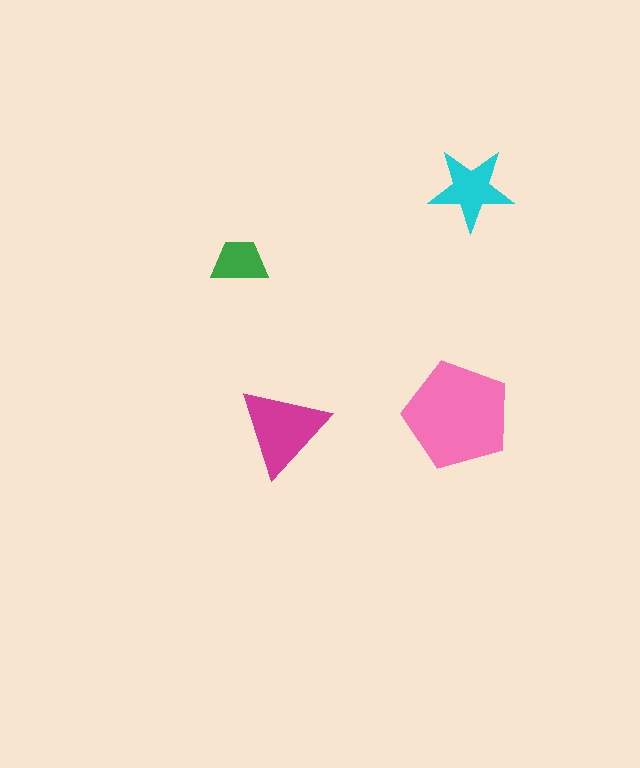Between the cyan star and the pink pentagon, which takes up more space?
The pink pentagon.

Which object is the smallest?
The green trapezoid.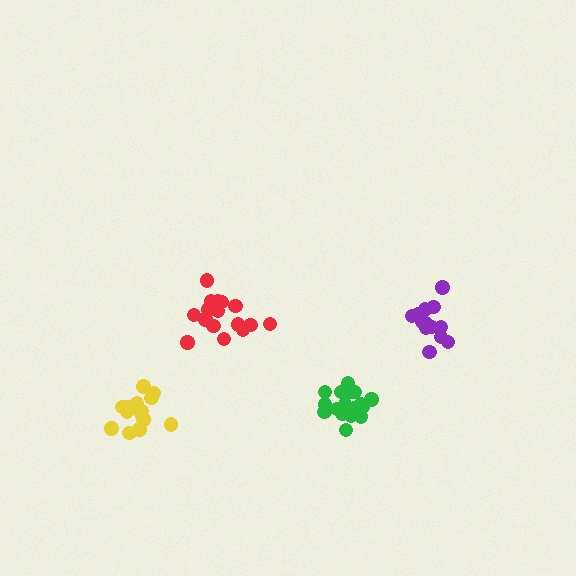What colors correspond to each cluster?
The clusters are colored: red, purple, yellow, green.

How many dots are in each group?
Group 1: 16 dots, Group 2: 13 dots, Group 3: 16 dots, Group 4: 19 dots (64 total).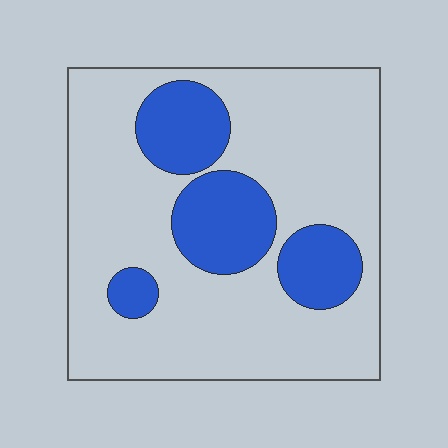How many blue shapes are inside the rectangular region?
4.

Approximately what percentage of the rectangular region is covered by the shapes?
Approximately 25%.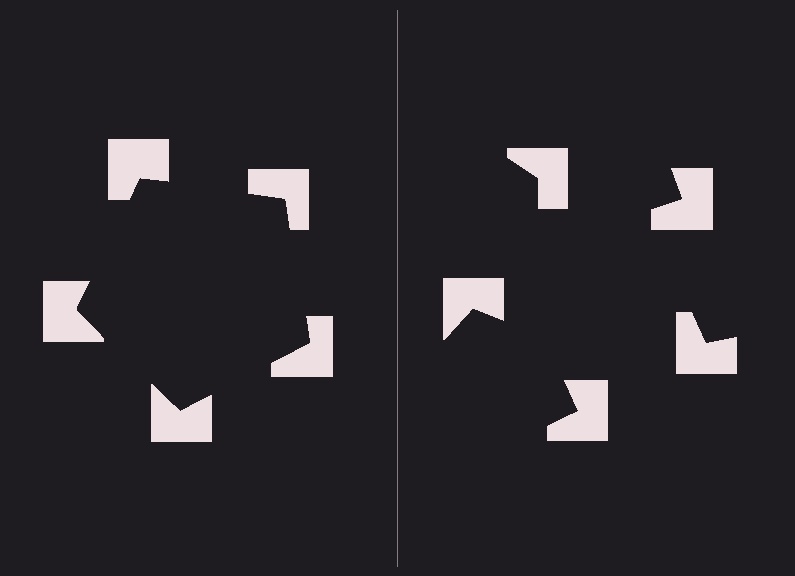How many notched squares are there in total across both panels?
10 — 5 on each side.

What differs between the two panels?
The notched squares are positioned identically on both sides; only the wedge orientations differ. On the left they align to a pentagon; on the right they are misaligned.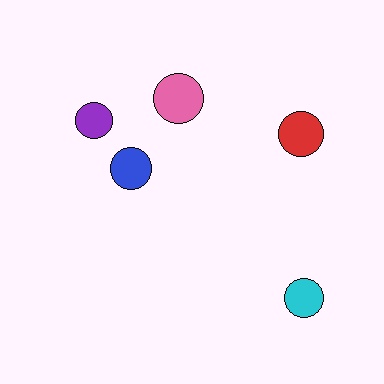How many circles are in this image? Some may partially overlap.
There are 5 circles.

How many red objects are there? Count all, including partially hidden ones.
There is 1 red object.